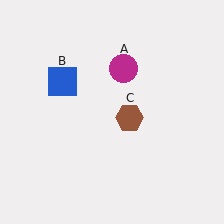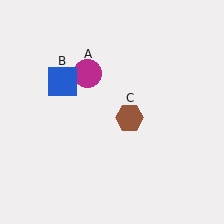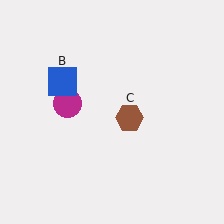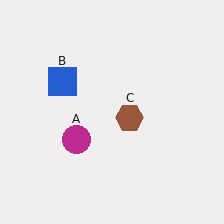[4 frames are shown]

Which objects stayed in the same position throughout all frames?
Blue square (object B) and brown hexagon (object C) remained stationary.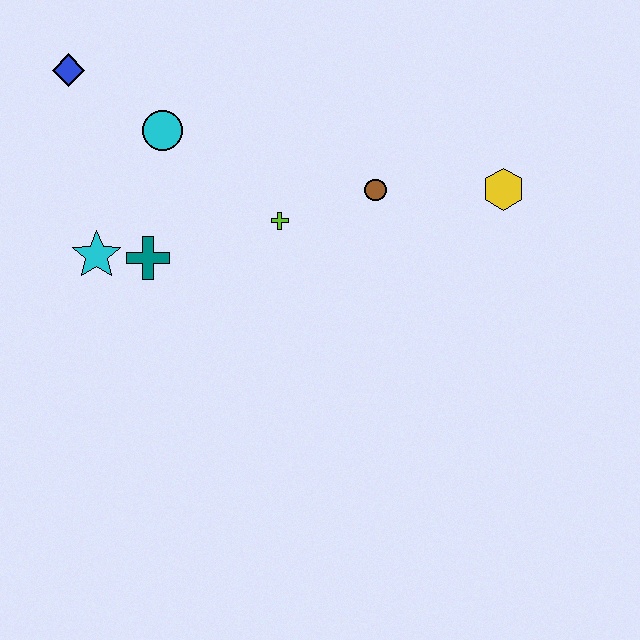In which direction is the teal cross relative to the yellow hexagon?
The teal cross is to the left of the yellow hexagon.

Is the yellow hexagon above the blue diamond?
No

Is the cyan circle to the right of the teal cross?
Yes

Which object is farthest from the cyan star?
The yellow hexagon is farthest from the cyan star.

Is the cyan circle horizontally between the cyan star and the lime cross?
Yes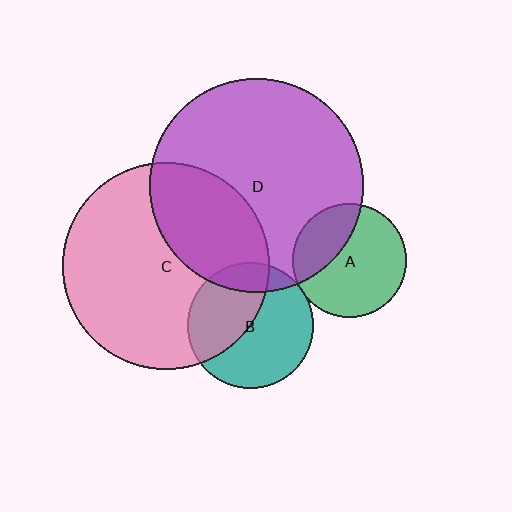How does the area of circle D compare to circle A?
Approximately 3.6 times.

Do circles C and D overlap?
Yes.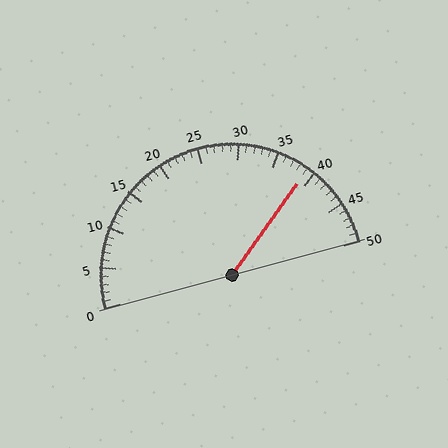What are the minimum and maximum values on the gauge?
The gauge ranges from 0 to 50.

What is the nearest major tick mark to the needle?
The nearest major tick mark is 40.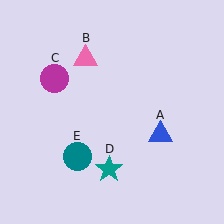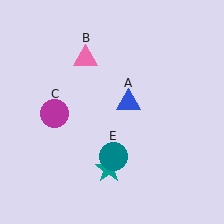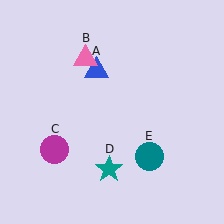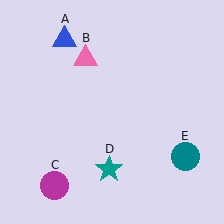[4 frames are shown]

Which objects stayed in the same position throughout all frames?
Pink triangle (object B) and teal star (object D) remained stationary.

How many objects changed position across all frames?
3 objects changed position: blue triangle (object A), magenta circle (object C), teal circle (object E).